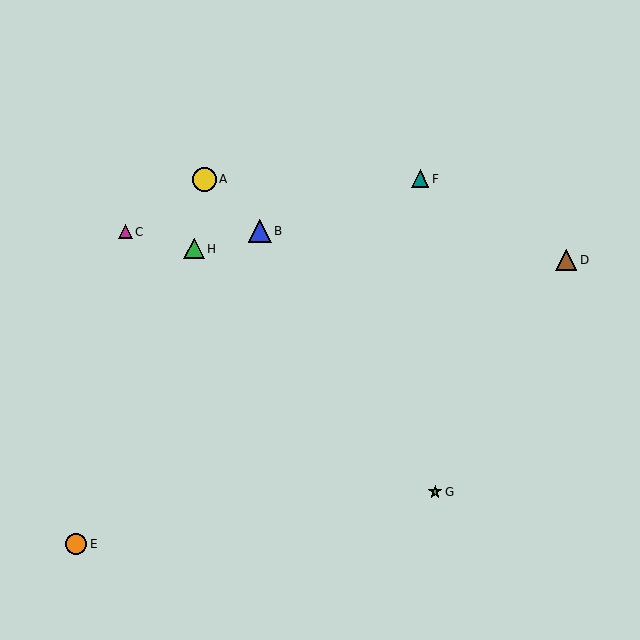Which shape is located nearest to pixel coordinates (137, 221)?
The magenta triangle (labeled C) at (125, 232) is nearest to that location.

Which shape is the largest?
The yellow circle (labeled A) is the largest.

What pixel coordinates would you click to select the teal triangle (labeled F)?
Click at (420, 179) to select the teal triangle F.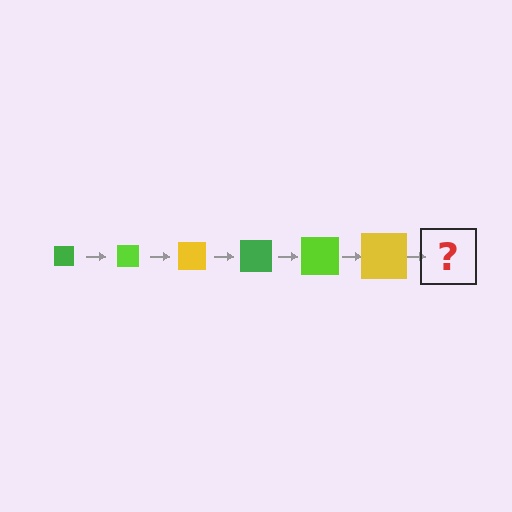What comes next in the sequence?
The next element should be a green square, larger than the previous one.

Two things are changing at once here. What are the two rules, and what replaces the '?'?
The two rules are that the square grows larger each step and the color cycles through green, lime, and yellow. The '?' should be a green square, larger than the previous one.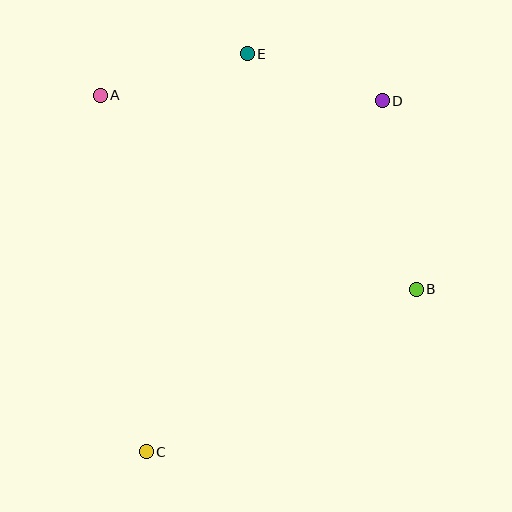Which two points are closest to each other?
Points D and E are closest to each other.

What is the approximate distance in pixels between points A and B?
The distance between A and B is approximately 371 pixels.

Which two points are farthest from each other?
Points C and D are farthest from each other.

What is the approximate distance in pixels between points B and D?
The distance between B and D is approximately 192 pixels.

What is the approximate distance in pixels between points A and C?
The distance between A and C is approximately 360 pixels.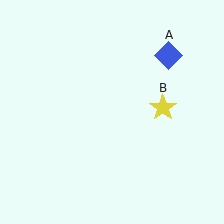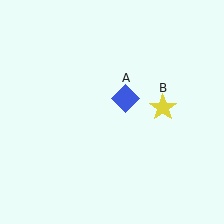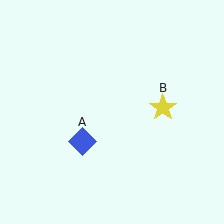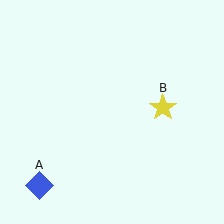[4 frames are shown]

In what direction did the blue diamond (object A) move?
The blue diamond (object A) moved down and to the left.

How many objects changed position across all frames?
1 object changed position: blue diamond (object A).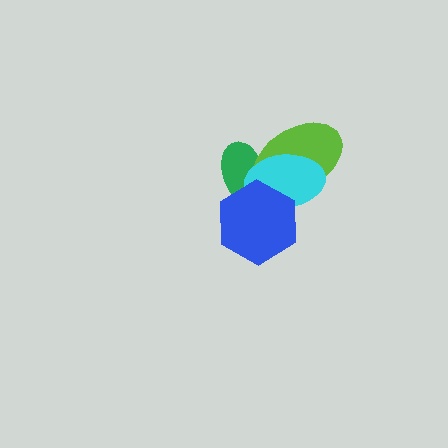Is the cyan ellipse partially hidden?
Yes, it is partially covered by another shape.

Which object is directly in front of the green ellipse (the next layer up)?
The lime ellipse is directly in front of the green ellipse.